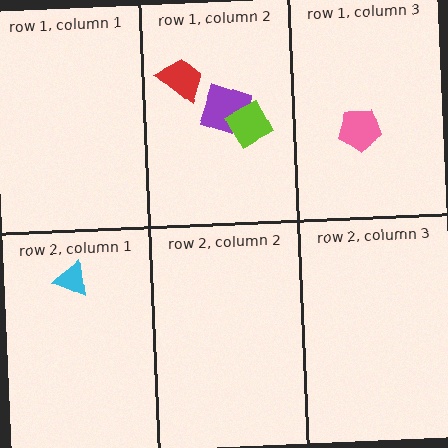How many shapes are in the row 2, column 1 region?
1.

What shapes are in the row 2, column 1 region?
The cyan triangle.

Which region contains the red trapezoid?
The row 1, column 2 region.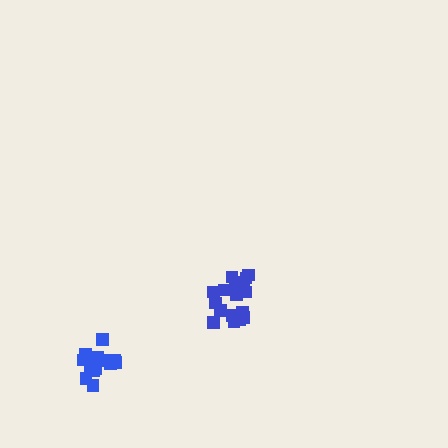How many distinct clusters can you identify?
There are 2 distinct clusters.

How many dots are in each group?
Group 1: 17 dots, Group 2: 15 dots (32 total).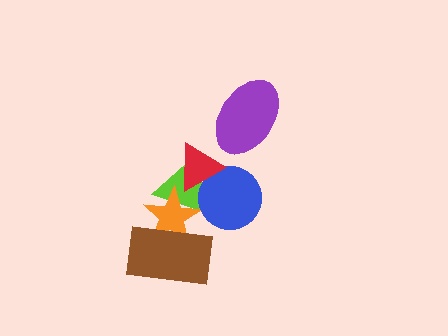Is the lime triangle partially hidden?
Yes, it is partially covered by another shape.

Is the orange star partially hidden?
Yes, it is partially covered by another shape.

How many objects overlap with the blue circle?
2 objects overlap with the blue circle.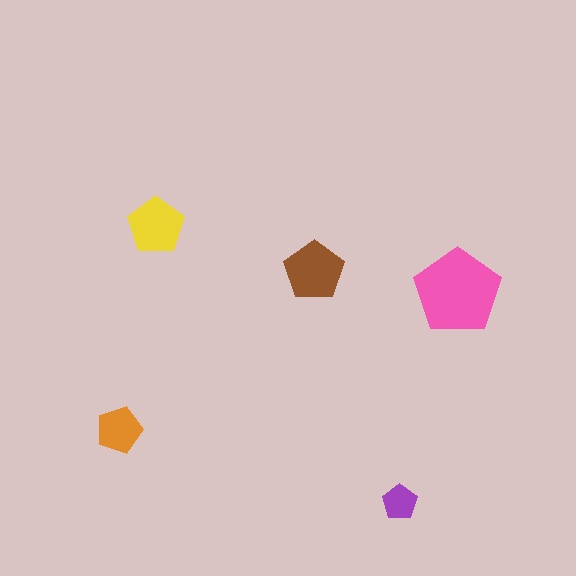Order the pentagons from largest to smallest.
the pink one, the brown one, the yellow one, the orange one, the purple one.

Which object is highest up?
The yellow pentagon is topmost.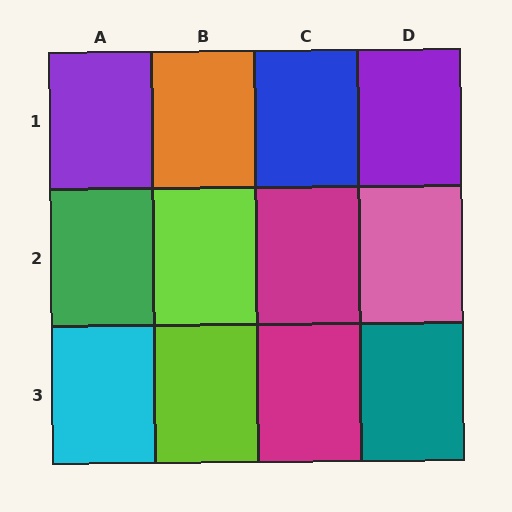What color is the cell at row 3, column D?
Teal.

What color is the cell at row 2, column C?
Magenta.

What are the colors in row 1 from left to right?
Purple, orange, blue, purple.